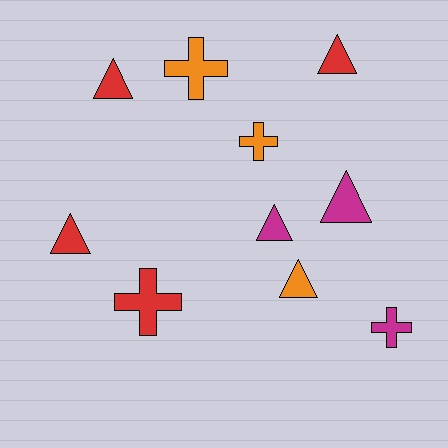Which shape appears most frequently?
Triangle, with 6 objects.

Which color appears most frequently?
Red, with 4 objects.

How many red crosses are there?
There is 1 red cross.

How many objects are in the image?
There are 10 objects.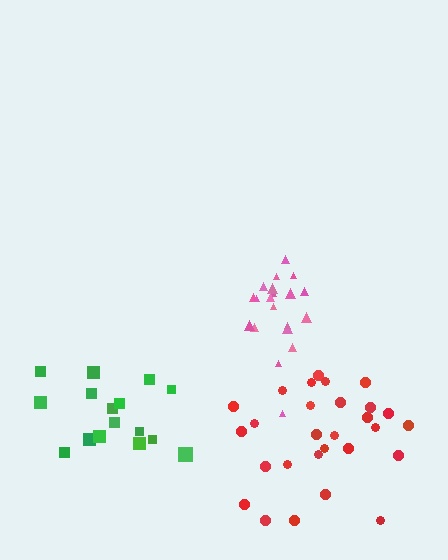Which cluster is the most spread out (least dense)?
Green.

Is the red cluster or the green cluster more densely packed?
Red.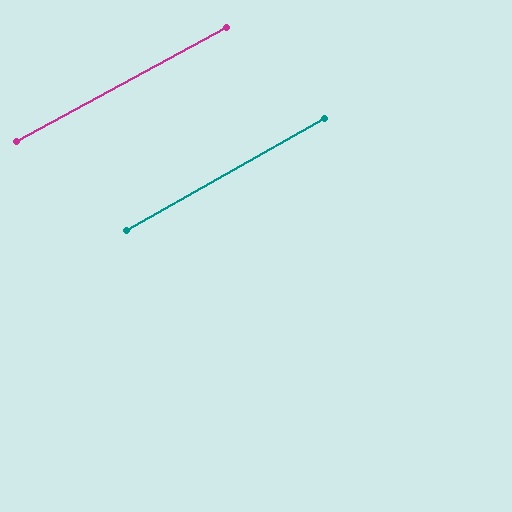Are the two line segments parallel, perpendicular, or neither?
Parallel — their directions differ by only 1.1°.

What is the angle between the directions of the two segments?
Approximately 1 degree.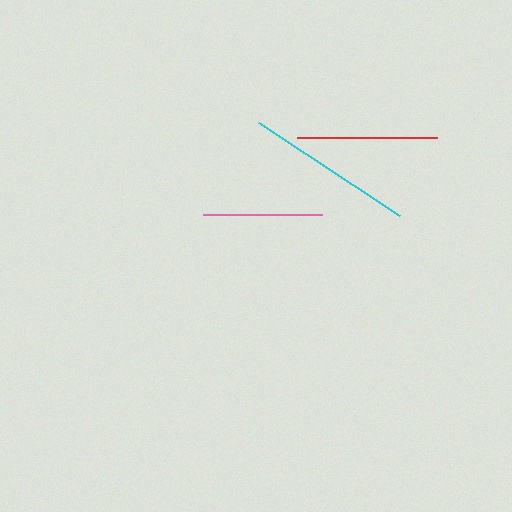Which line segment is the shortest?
The pink line is the shortest at approximately 119 pixels.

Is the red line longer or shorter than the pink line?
The red line is longer than the pink line.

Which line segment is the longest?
The cyan line is the longest at approximately 169 pixels.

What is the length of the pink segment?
The pink segment is approximately 119 pixels long.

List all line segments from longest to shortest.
From longest to shortest: cyan, red, pink.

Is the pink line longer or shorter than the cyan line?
The cyan line is longer than the pink line.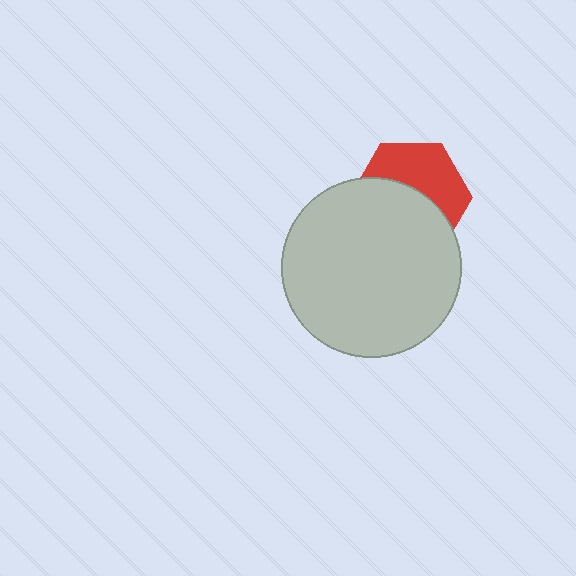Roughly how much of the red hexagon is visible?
About half of it is visible (roughly 45%).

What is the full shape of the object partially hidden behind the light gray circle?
The partially hidden object is a red hexagon.